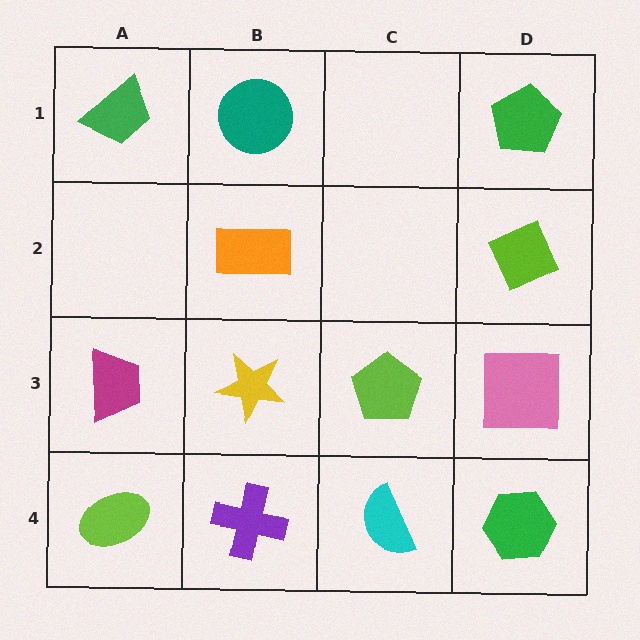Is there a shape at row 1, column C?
No, that cell is empty.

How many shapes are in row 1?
3 shapes.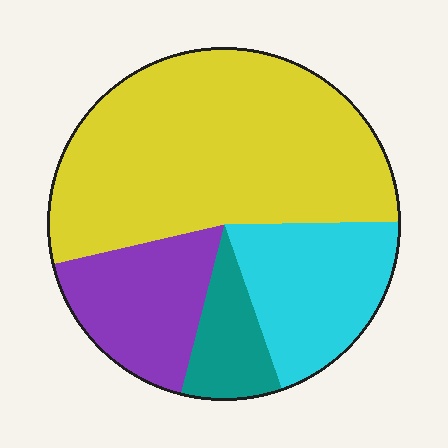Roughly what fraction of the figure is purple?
Purple takes up about one sixth (1/6) of the figure.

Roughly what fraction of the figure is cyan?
Cyan takes up between a sixth and a third of the figure.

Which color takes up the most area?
Yellow, at roughly 55%.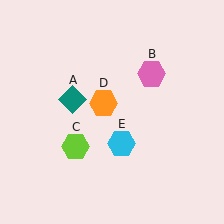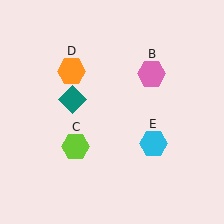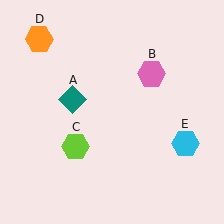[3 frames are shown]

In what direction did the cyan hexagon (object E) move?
The cyan hexagon (object E) moved right.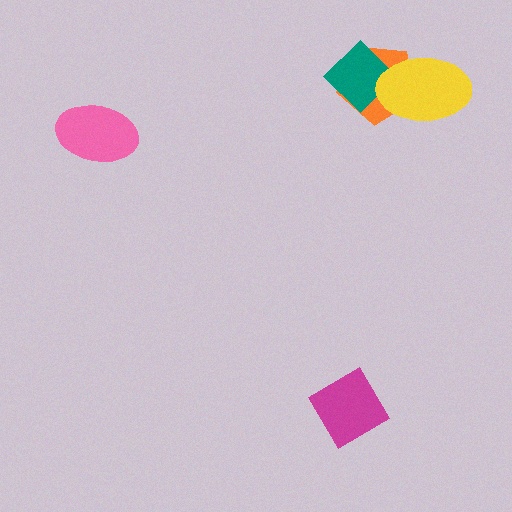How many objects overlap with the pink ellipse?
0 objects overlap with the pink ellipse.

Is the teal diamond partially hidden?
Yes, it is partially covered by another shape.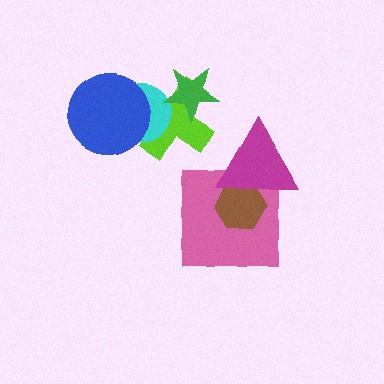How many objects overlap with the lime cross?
3 objects overlap with the lime cross.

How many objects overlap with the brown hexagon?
2 objects overlap with the brown hexagon.